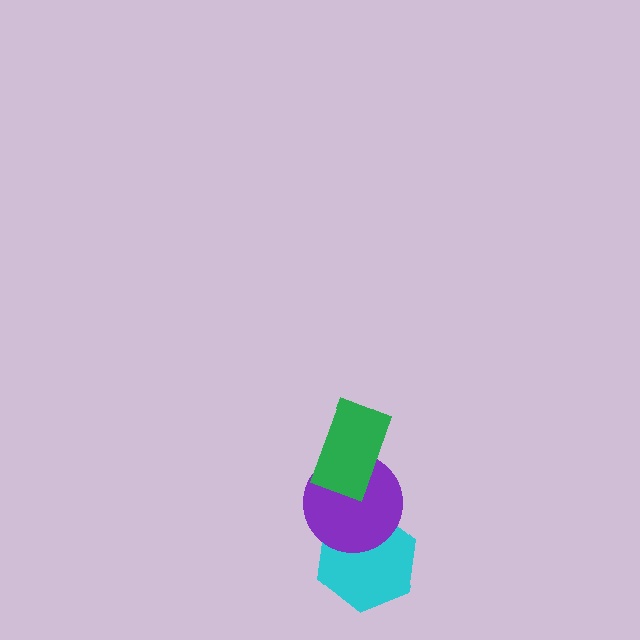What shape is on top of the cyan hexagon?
The purple circle is on top of the cyan hexagon.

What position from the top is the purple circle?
The purple circle is 2nd from the top.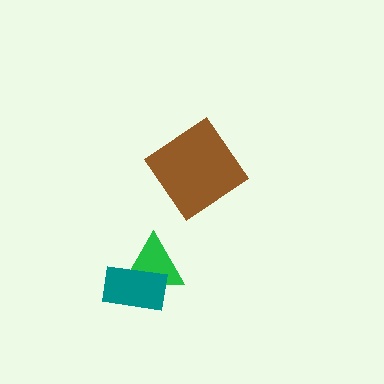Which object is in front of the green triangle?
The teal rectangle is in front of the green triangle.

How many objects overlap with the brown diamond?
0 objects overlap with the brown diamond.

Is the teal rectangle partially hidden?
No, no other shape covers it.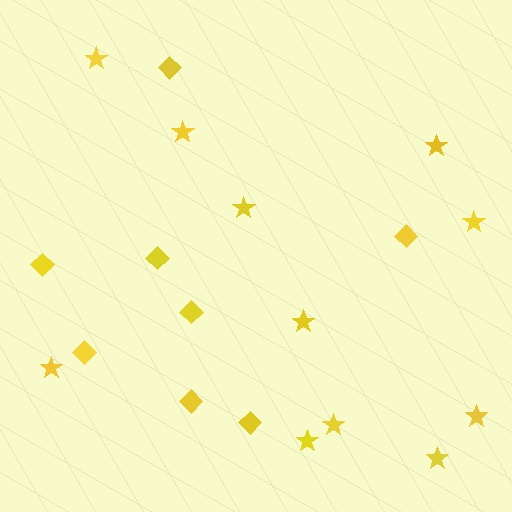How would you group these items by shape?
There are 2 groups: one group of diamonds (8) and one group of stars (11).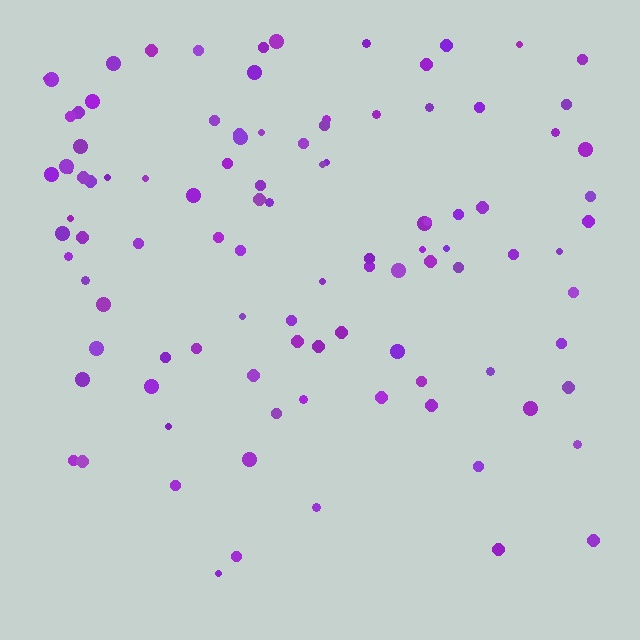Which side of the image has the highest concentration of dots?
The top.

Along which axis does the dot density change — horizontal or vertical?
Vertical.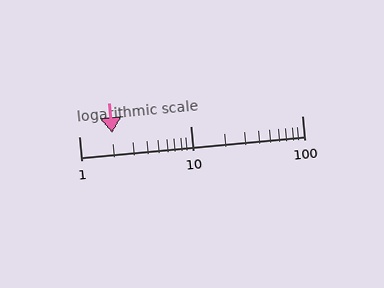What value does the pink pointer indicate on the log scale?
The pointer indicates approximately 2.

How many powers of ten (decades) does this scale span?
The scale spans 2 decades, from 1 to 100.